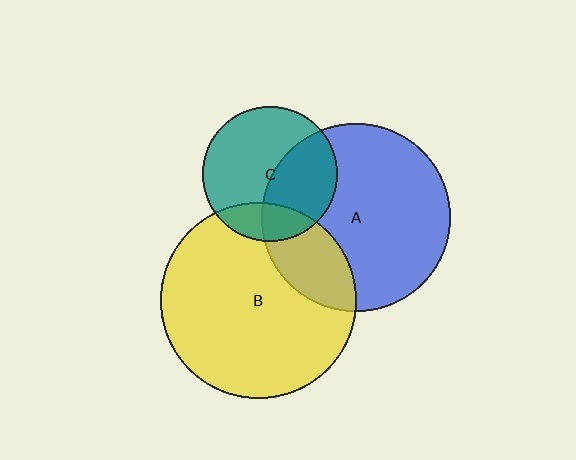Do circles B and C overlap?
Yes.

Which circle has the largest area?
Circle B (yellow).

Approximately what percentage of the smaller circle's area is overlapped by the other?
Approximately 20%.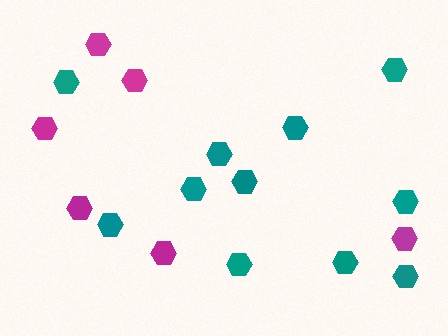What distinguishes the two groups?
There are 2 groups: one group of teal hexagons (11) and one group of magenta hexagons (6).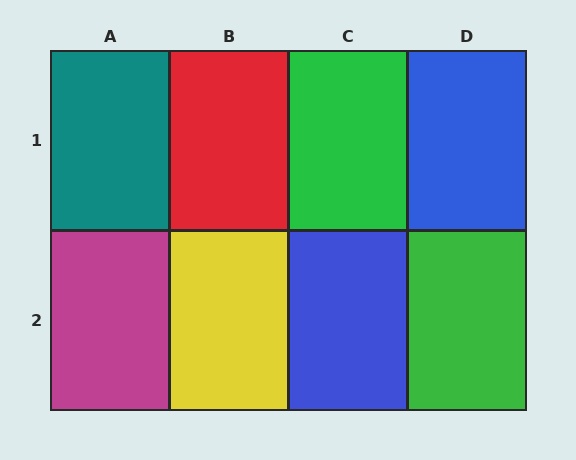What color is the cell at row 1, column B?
Red.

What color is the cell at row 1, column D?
Blue.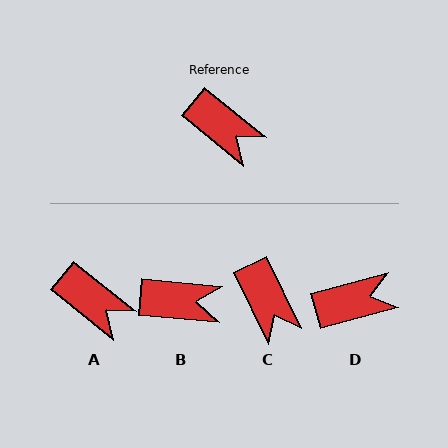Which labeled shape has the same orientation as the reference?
A.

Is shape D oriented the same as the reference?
No, it is off by about 54 degrees.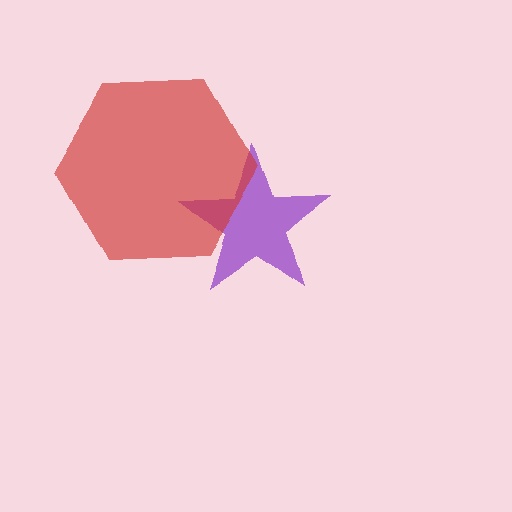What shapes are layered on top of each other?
The layered shapes are: a purple star, a red hexagon.